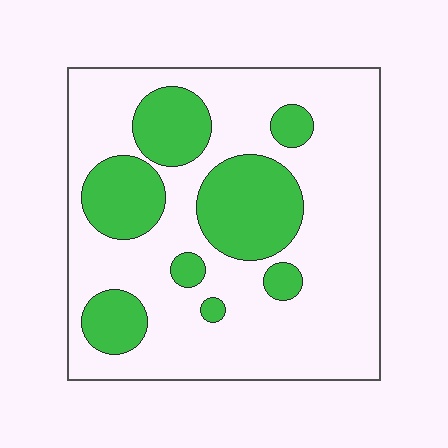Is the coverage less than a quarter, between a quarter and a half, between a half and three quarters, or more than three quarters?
Between a quarter and a half.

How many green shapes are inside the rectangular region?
8.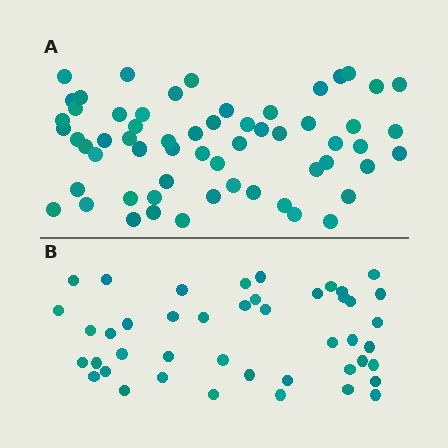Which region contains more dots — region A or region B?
Region A (the top region) has more dots.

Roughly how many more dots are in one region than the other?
Region A has approximately 15 more dots than region B.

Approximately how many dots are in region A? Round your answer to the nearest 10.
About 60 dots.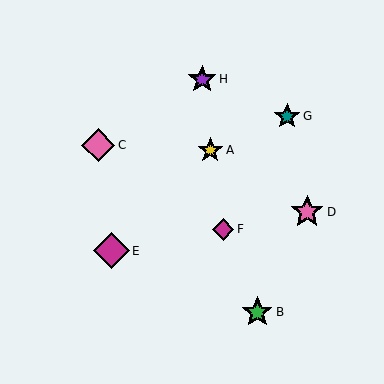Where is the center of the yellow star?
The center of the yellow star is at (210, 150).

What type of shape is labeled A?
Shape A is a yellow star.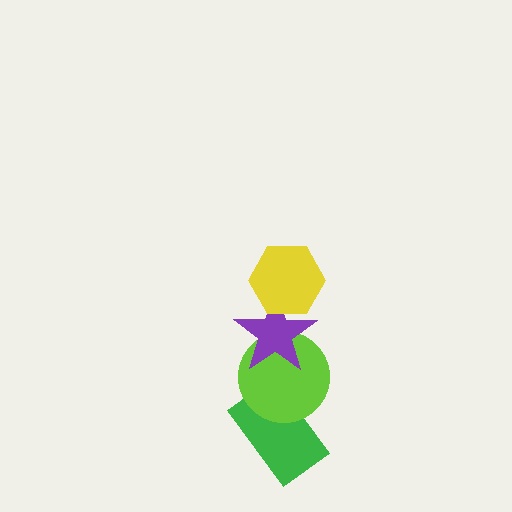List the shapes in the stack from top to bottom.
From top to bottom: the yellow hexagon, the purple star, the lime circle, the green rectangle.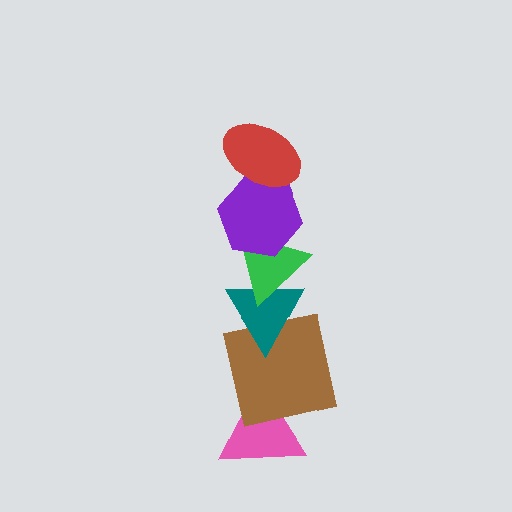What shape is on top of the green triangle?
The purple hexagon is on top of the green triangle.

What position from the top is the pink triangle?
The pink triangle is 6th from the top.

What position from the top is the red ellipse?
The red ellipse is 1st from the top.